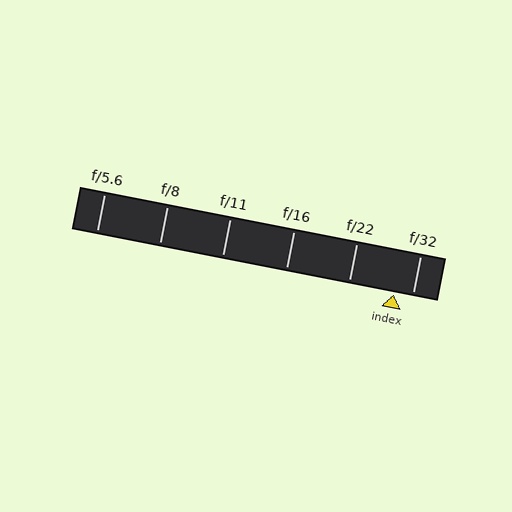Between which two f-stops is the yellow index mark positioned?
The index mark is between f/22 and f/32.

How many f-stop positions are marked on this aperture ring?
There are 6 f-stop positions marked.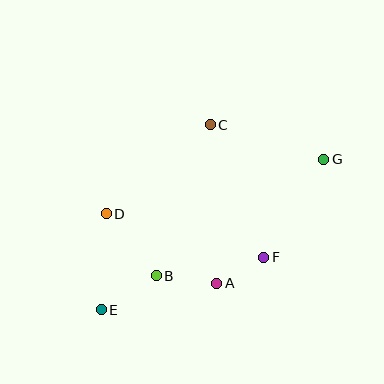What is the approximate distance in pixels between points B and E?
The distance between B and E is approximately 64 pixels.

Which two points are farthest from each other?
Points E and G are farthest from each other.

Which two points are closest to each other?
Points A and F are closest to each other.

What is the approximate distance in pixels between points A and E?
The distance between A and E is approximately 118 pixels.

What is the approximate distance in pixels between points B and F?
The distance between B and F is approximately 109 pixels.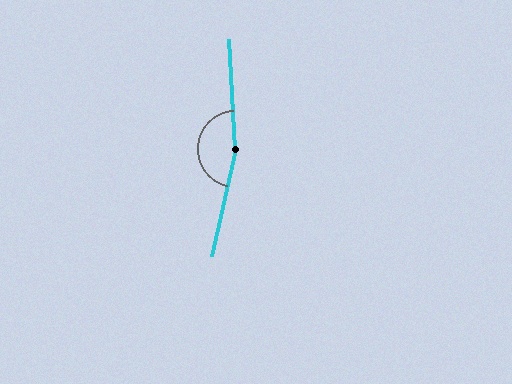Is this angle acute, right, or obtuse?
It is obtuse.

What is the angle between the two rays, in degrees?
Approximately 165 degrees.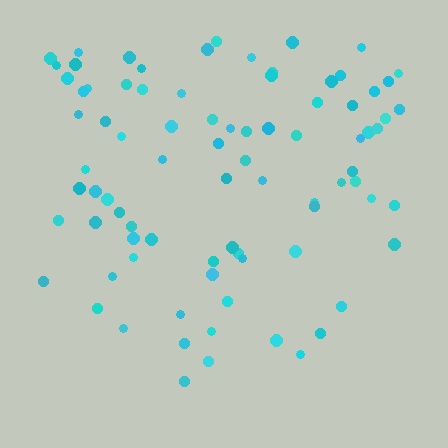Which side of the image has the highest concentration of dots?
The top.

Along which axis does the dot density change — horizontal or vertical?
Vertical.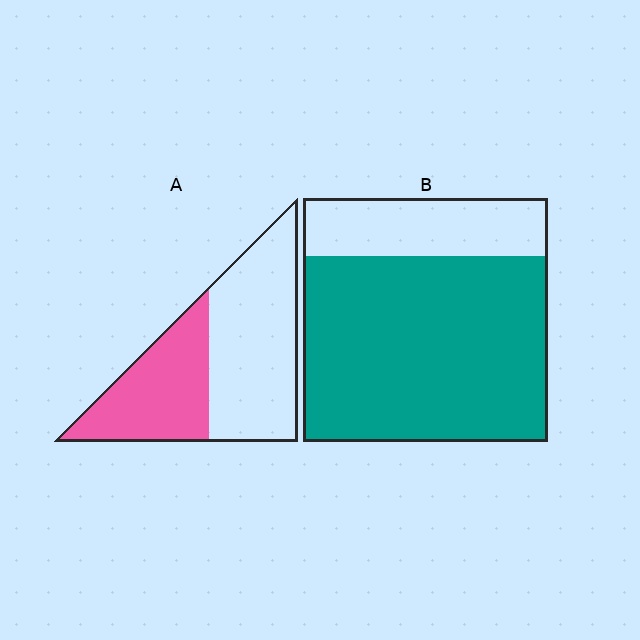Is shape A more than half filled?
No.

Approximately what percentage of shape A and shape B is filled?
A is approximately 40% and B is approximately 75%.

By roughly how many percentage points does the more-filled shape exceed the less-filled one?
By roughly 35 percentage points (B over A).